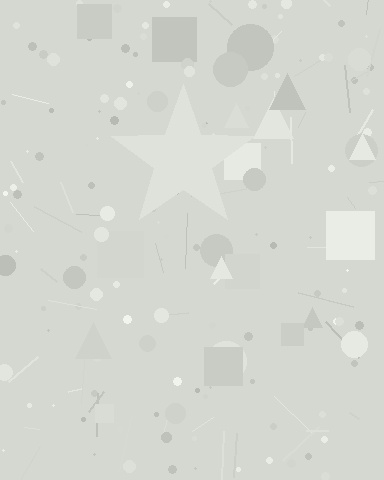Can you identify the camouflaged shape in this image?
The camouflaged shape is a star.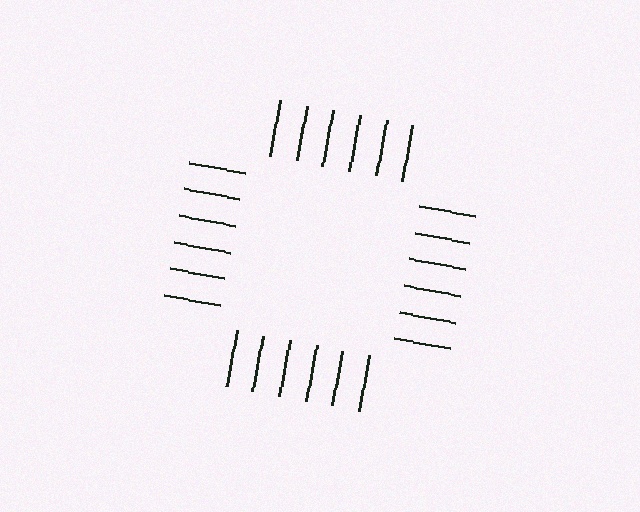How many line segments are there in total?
24 — 6 along each of the 4 edges.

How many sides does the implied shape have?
4 sides — the line-ends trace a square.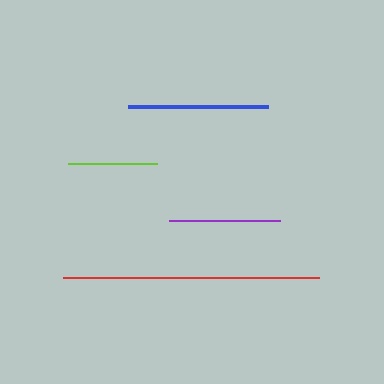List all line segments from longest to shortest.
From longest to shortest: red, blue, purple, lime.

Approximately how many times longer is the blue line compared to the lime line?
The blue line is approximately 1.6 times the length of the lime line.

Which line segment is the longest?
The red line is the longest at approximately 255 pixels.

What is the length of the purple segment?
The purple segment is approximately 111 pixels long.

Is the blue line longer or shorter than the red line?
The red line is longer than the blue line.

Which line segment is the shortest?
The lime line is the shortest at approximately 89 pixels.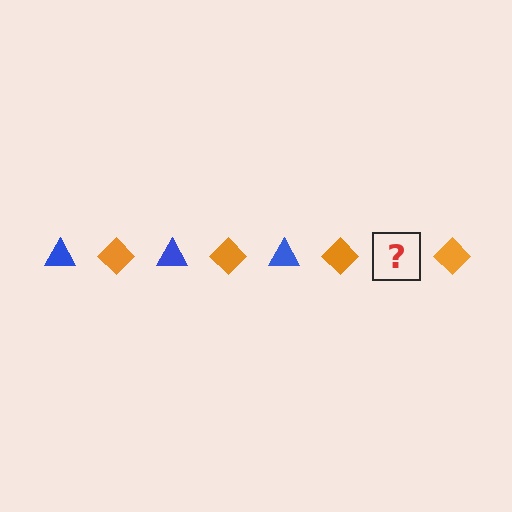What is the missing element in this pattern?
The missing element is a blue triangle.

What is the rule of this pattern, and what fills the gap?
The rule is that the pattern alternates between blue triangle and orange diamond. The gap should be filled with a blue triangle.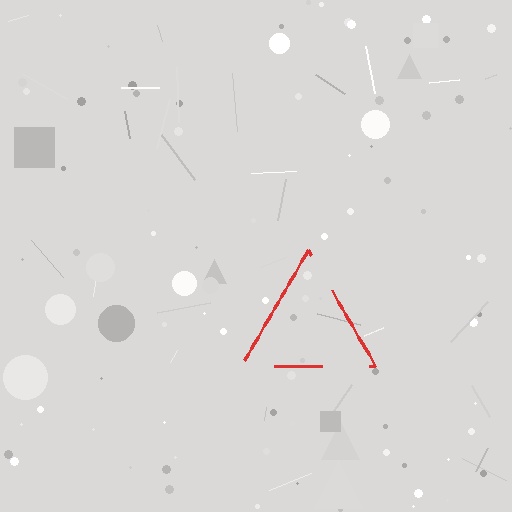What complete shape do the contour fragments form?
The contour fragments form a triangle.